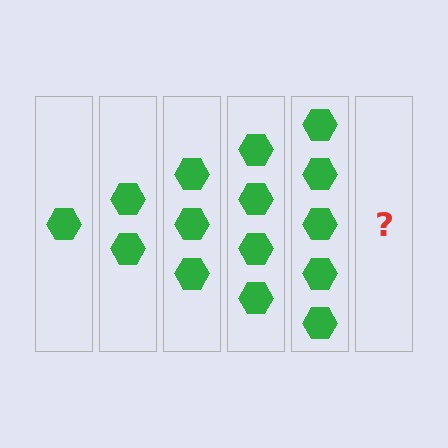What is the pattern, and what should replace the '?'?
The pattern is that each step adds one more hexagon. The '?' should be 6 hexagons.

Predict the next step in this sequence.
The next step is 6 hexagons.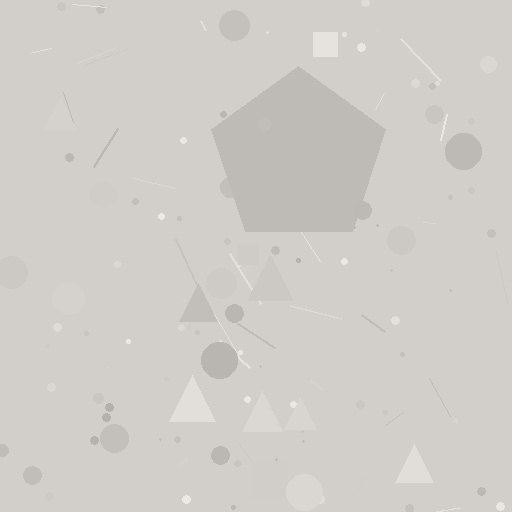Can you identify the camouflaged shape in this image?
The camouflaged shape is a pentagon.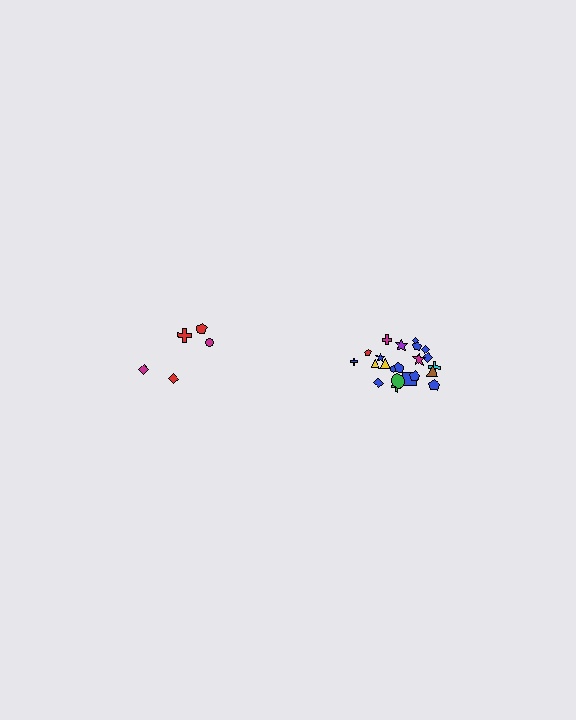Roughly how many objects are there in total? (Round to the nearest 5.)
Roughly 25 objects in total.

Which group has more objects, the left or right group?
The right group.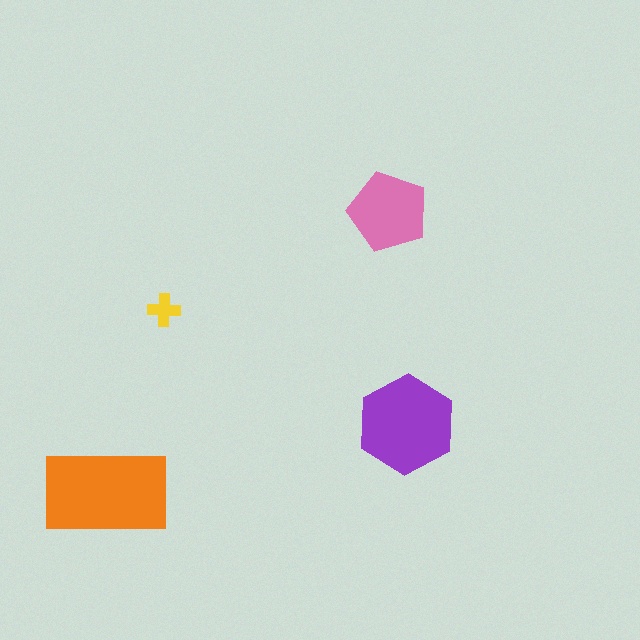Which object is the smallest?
The yellow cross.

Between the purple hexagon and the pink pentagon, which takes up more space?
The purple hexagon.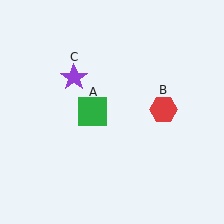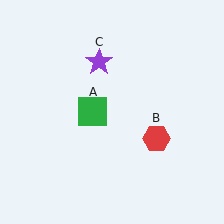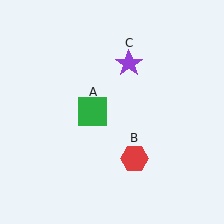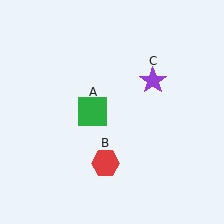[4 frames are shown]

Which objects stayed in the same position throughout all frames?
Green square (object A) remained stationary.